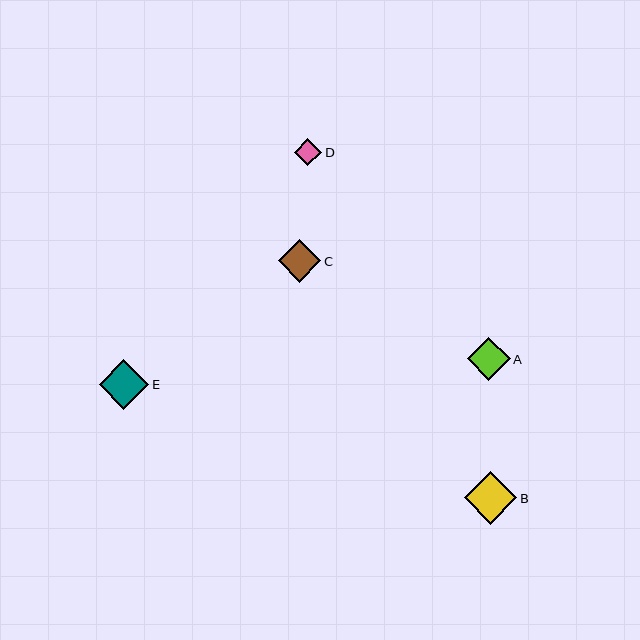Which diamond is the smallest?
Diamond D is the smallest with a size of approximately 27 pixels.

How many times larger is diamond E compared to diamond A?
Diamond E is approximately 1.2 times the size of diamond A.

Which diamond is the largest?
Diamond B is the largest with a size of approximately 53 pixels.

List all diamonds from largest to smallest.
From largest to smallest: B, E, A, C, D.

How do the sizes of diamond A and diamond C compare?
Diamond A and diamond C are approximately the same size.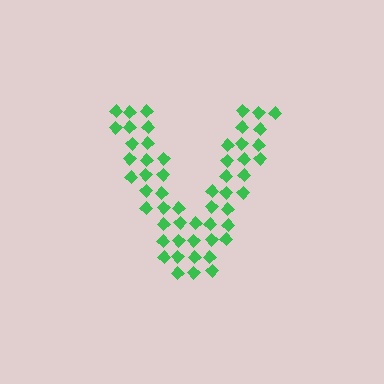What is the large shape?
The large shape is the letter V.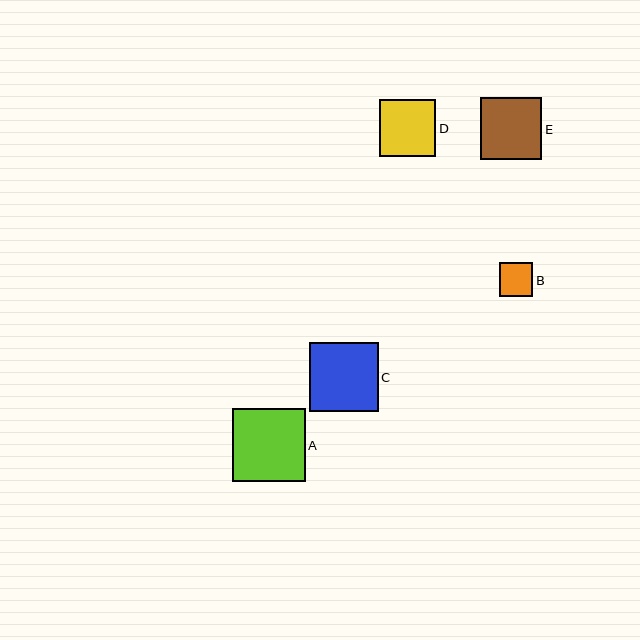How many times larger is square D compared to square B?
Square D is approximately 1.7 times the size of square B.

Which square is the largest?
Square A is the largest with a size of approximately 73 pixels.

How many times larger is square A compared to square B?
Square A is approximately 2.1 times the size of square B.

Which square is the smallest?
Square B is the smallest with a size of approximately 34 pixels.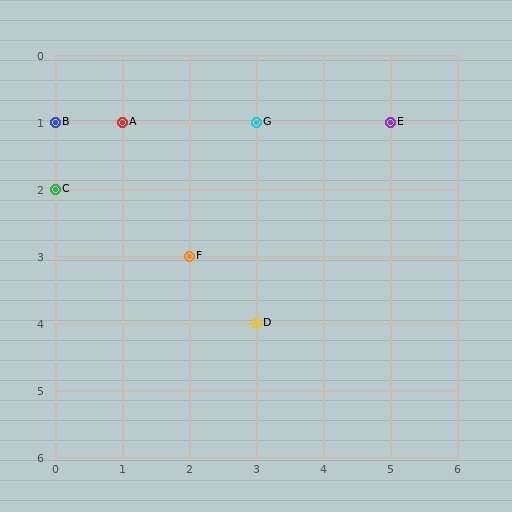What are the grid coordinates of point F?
Point F is at grid coordinates (2, 3).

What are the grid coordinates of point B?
Point B is at grid coordinates (0, 1).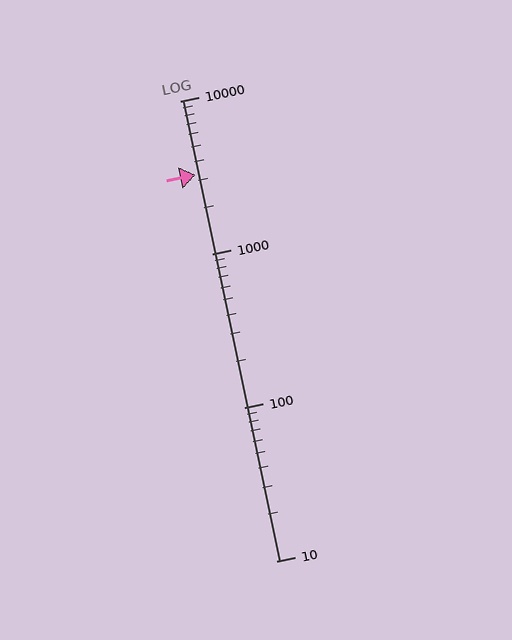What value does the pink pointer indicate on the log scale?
The pointer indicates approximately 3300.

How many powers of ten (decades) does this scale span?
The scale spans 3 decades, from 10 to 10000.